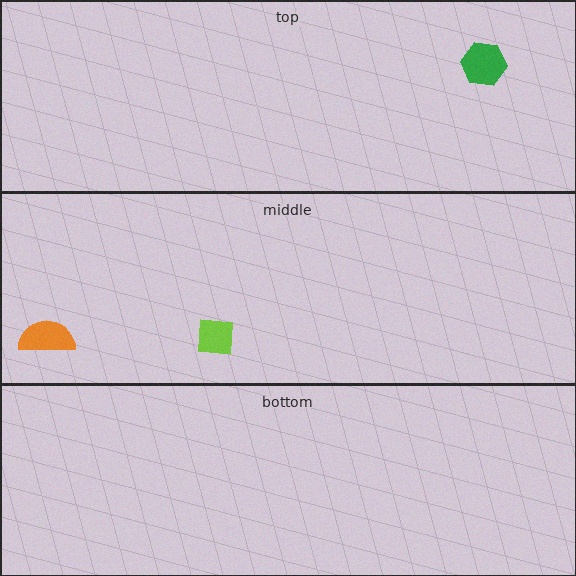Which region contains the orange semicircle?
The middle region.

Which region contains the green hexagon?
The top region.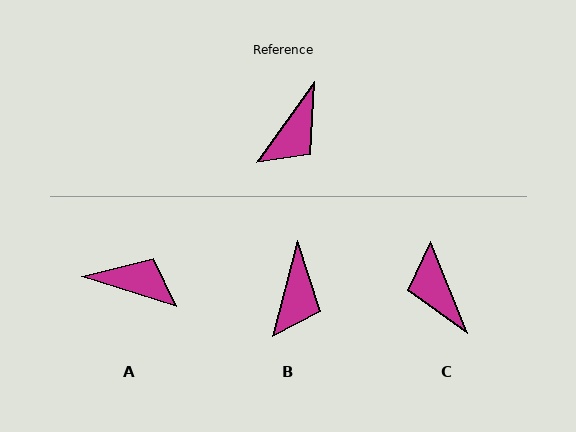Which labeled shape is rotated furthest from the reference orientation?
C, about 123 degrees away.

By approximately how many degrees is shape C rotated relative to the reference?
Approximately 123 degrees clockwise.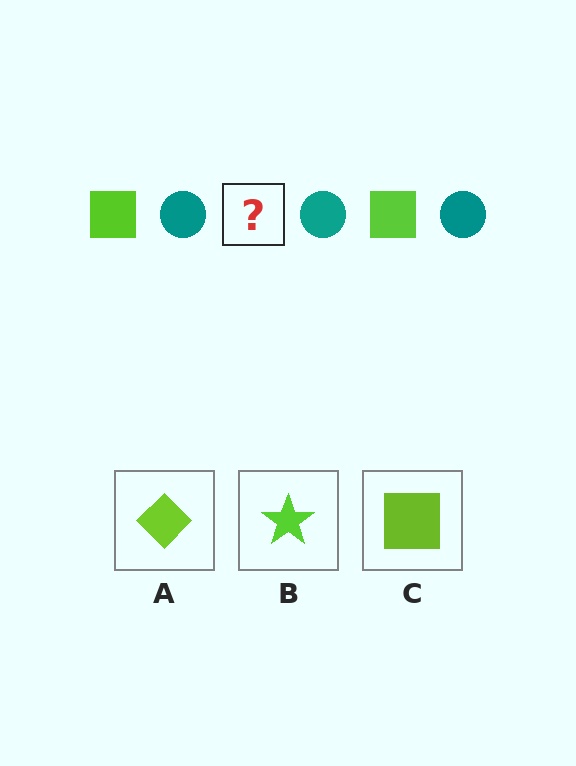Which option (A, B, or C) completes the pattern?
C.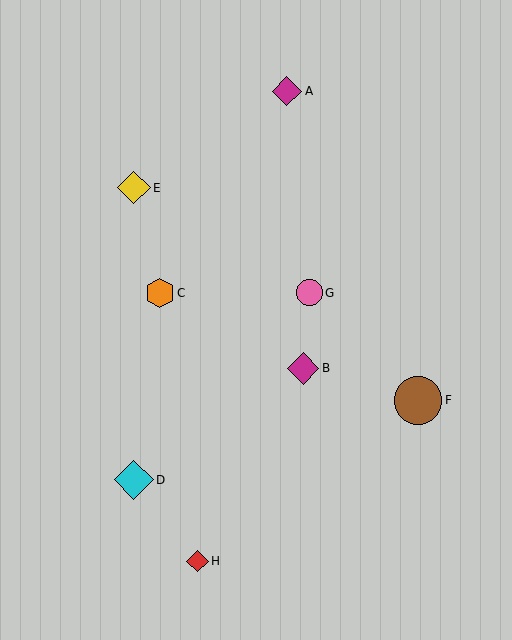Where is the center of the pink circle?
The center of the pink circle is at (309, 293).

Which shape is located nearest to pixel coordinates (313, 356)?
The magenta diamond (labeled B) at (303, 368) is nearest to that location.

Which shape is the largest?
The brown circle (labeled F) is the largest.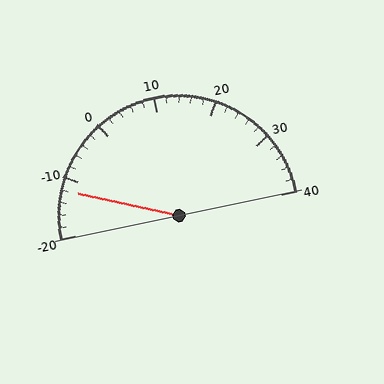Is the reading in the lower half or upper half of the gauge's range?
The reading is in the lower half of the range (-20 to 40).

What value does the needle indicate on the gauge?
The needle indicates approximately -12.